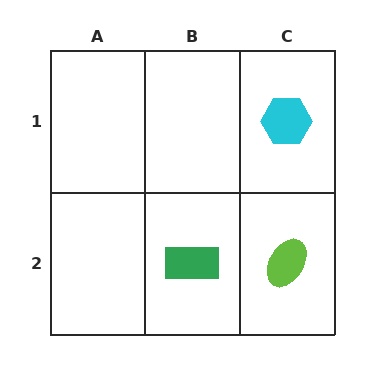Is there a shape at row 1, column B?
No, that cell is empty.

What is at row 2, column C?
A lime ellipse.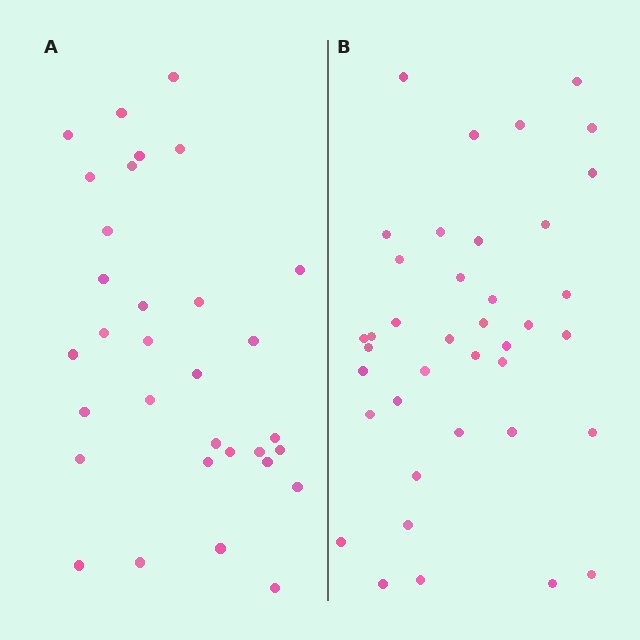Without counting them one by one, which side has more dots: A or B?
Region B (the right region) has more dots.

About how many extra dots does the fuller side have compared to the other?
Region B has roughly 8 or so more dots than region A.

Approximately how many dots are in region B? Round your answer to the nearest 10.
About 40 dots. (The exact count is 39, which rounds to 40.)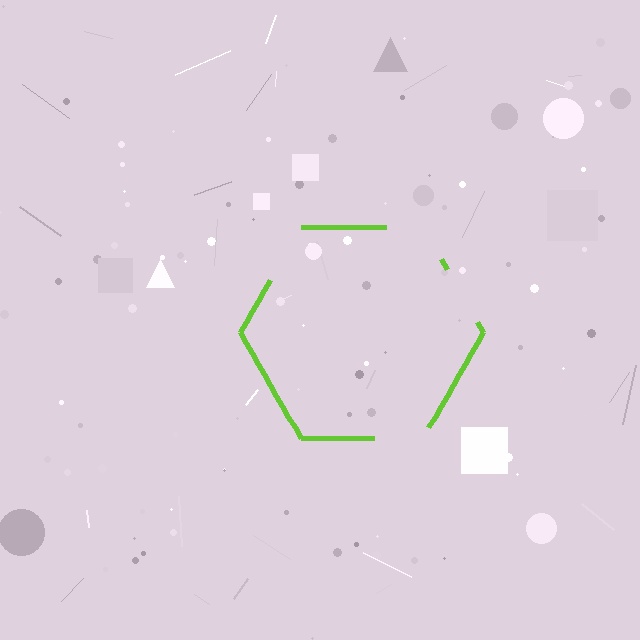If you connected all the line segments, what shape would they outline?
They would outline a hexagon.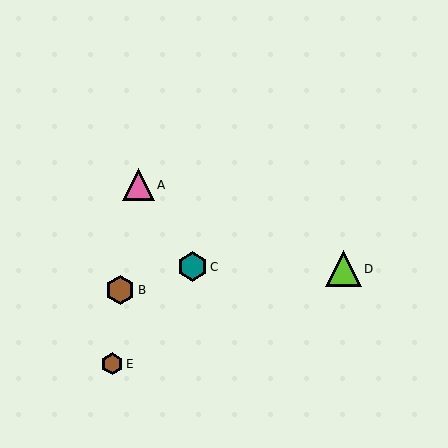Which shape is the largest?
The lime triangle (labeled D) is the largest.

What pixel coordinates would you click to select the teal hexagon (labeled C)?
Click at (192, 267) to select the teal hexagon C.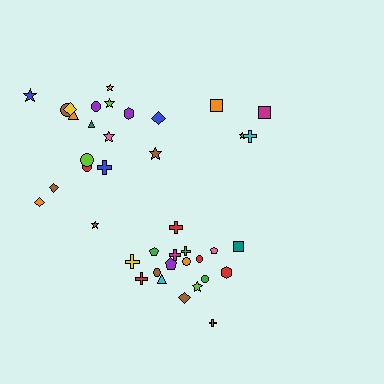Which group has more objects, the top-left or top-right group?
The top-left group.